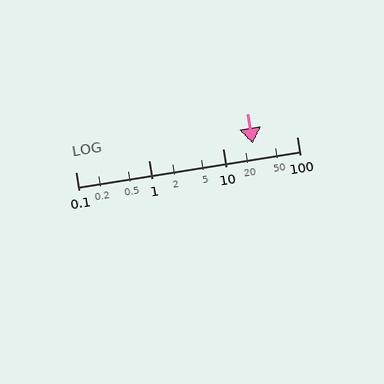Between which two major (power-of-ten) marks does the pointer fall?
The pointer is between 10 and 100.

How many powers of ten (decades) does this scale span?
The scale spans 3 decades, from 0.1 to 100.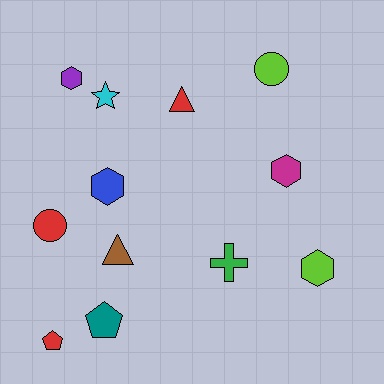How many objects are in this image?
There are 12 objects.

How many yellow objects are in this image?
There are no yellow objects.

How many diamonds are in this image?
There are no diamonds.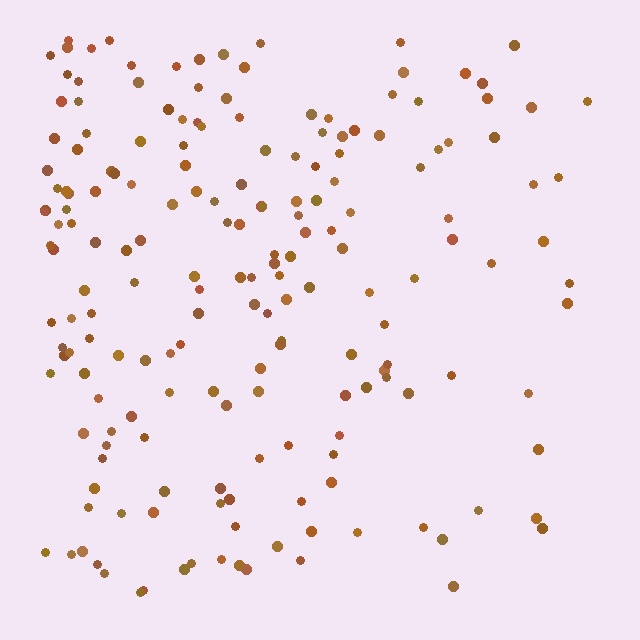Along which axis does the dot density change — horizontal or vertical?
Horizontal.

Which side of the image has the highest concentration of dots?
The left.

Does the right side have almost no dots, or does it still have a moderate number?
Still a moderate number, just noticeably fewer than the left.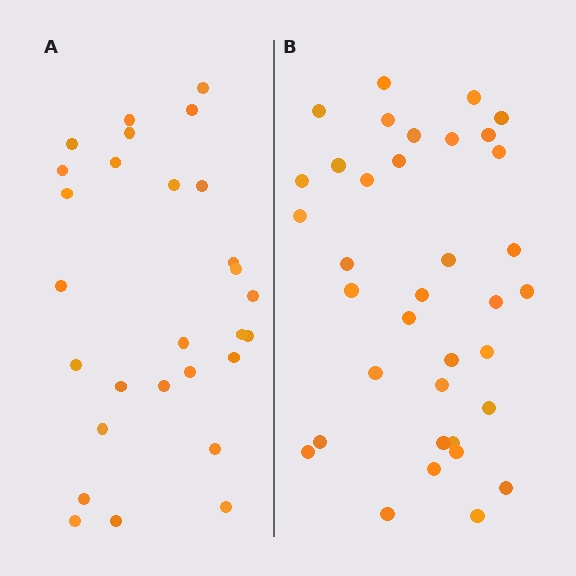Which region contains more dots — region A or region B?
Region B (the right region) has more dots.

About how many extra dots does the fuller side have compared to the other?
Region B has roughly 8 or so more dots than region A.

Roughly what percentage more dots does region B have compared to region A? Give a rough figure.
About 30% more.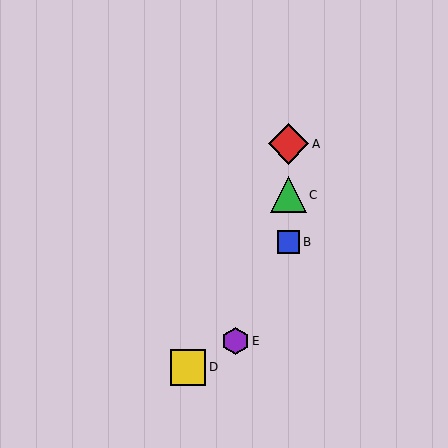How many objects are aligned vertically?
3 objects (A, B, C) are aligned vertically.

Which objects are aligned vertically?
Objects A, B, C are aligned vertically.